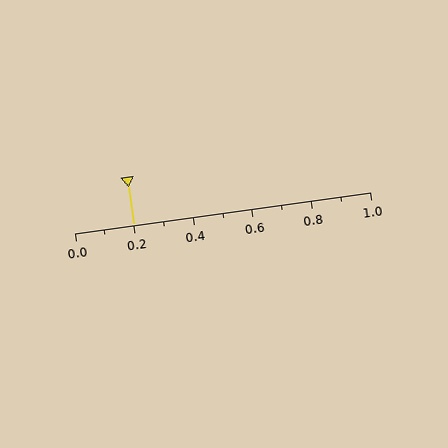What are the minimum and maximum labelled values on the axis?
The axis runs from 0.0 to 1.0.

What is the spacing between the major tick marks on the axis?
The major ticks are spaced 0.2 apart.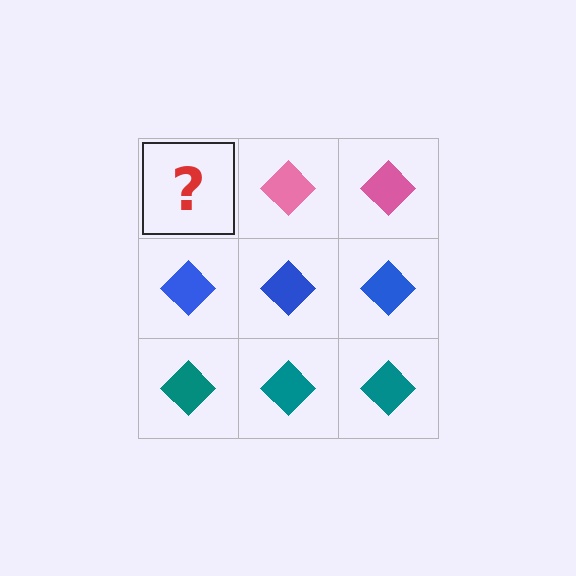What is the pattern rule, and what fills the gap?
The rule is that each row has a consistent color. The gap should be filled with a pink diamond.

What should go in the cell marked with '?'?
The missing cell should contain a pink diamond.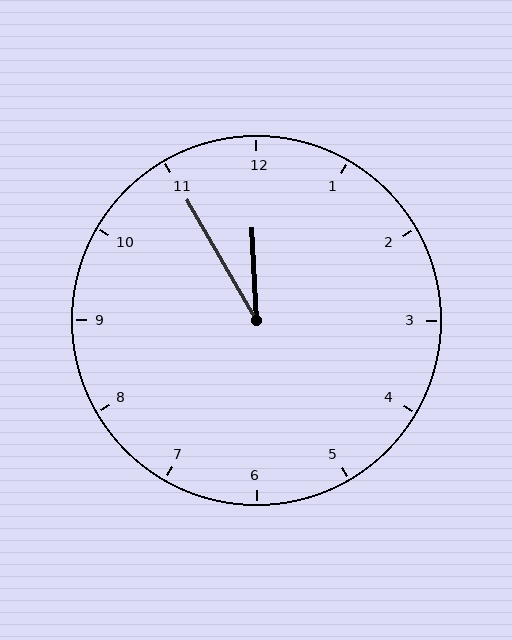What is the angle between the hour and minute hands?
Approximately 28 degrees.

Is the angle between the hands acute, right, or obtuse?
It is acute.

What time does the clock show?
11:55.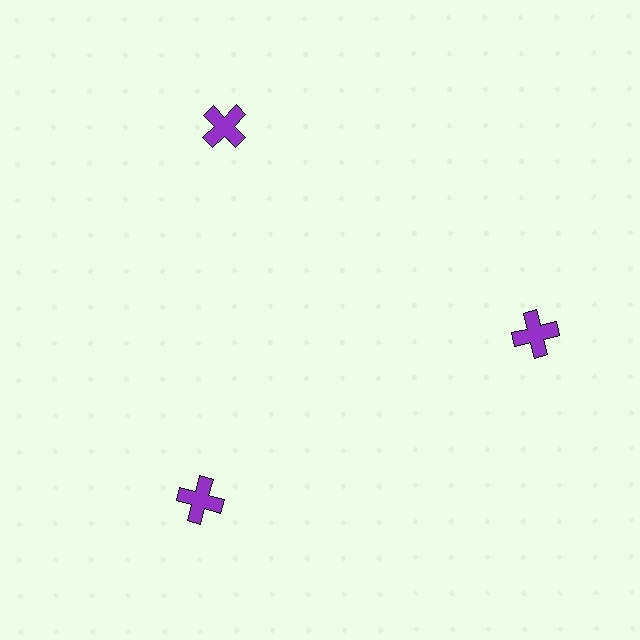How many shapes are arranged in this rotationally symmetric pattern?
There are 3 shapes, arranged in 3 groups of 1.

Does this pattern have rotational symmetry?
Yes, this pattern has 3-fold rotational symmetry. It looks the same after rotating 120 degrees around the center.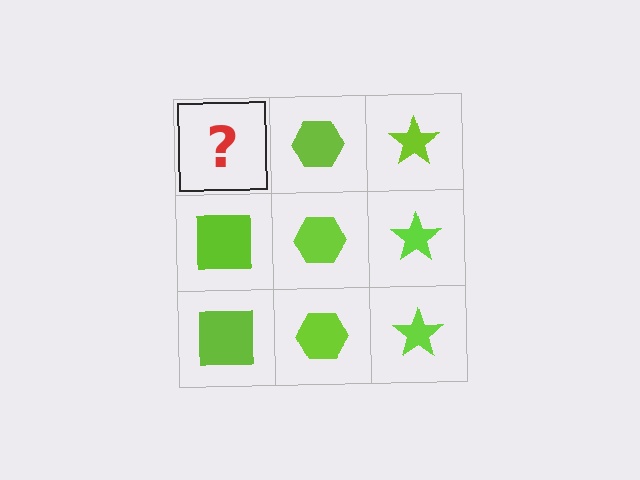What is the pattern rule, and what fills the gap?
The rule is that each column has a consistent shape. The gap should be filled with a lime square.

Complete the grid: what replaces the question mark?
The question mark should be replaced with a lime square.